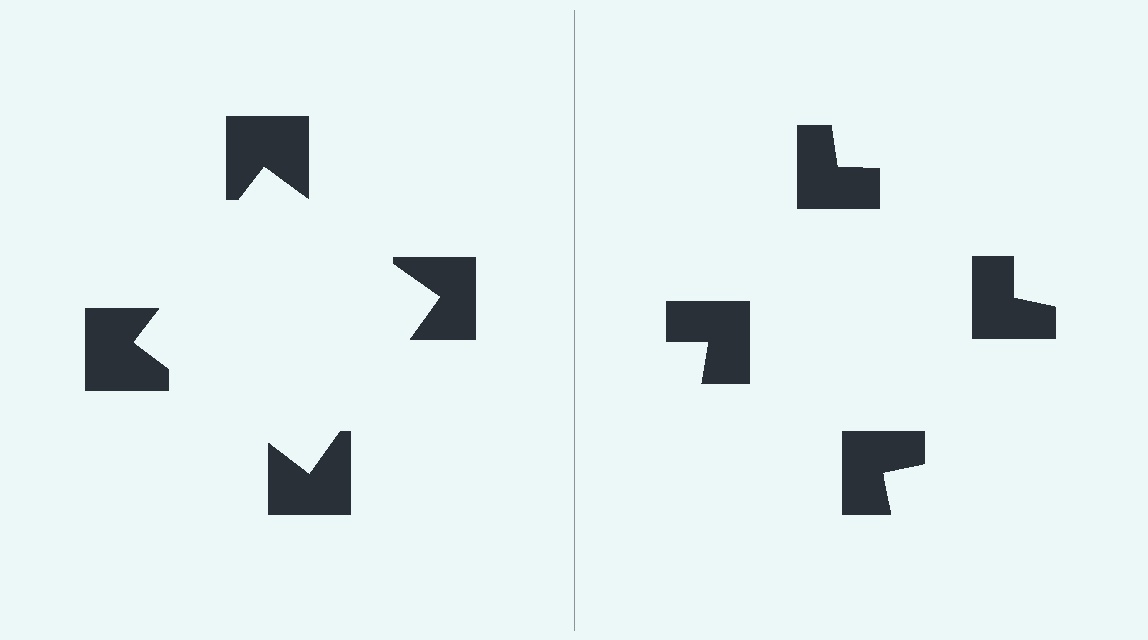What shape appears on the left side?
An illusory square.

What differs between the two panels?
The notched squares are positioned identically on both sides; only the wedge orientations differ. On the left they align to a square; on the right they are misaligned.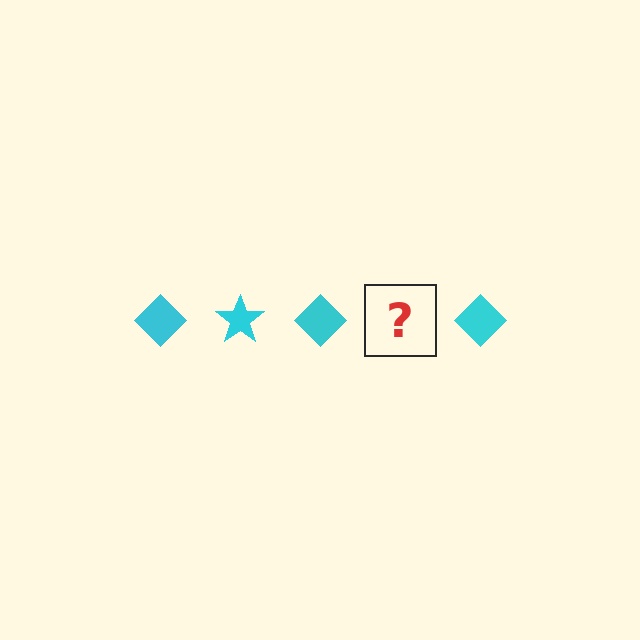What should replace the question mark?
The question mark should be replaced with a cyan star.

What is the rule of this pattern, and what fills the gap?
The rule is that the pattern cycles through diamond, star shapes in cyan. The gap should be filled with a cyan star.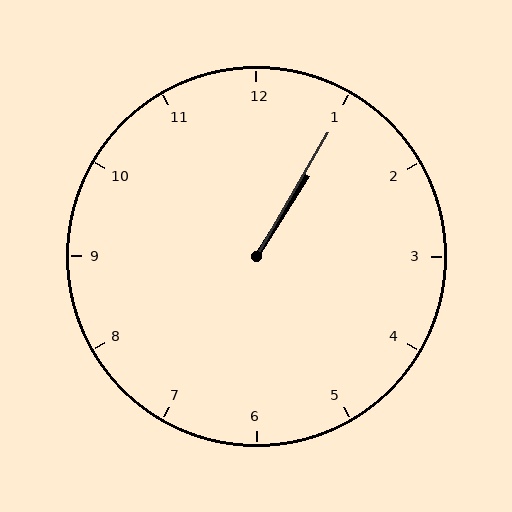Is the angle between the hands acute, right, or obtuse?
It is acute.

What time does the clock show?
1:05.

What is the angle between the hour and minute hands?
Approximately 2 degrees.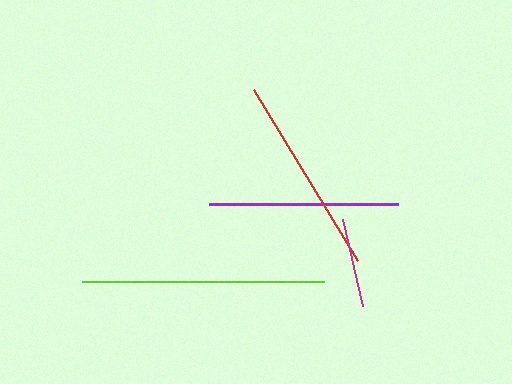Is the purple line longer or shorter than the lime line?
The lime line is longer than the purple line.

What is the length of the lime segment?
The lime segment is approximately 242 pixels long.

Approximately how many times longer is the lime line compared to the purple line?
The lime line is approximately 1.3 times the length of the purple line.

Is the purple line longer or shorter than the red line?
The red line is longer than the purple line.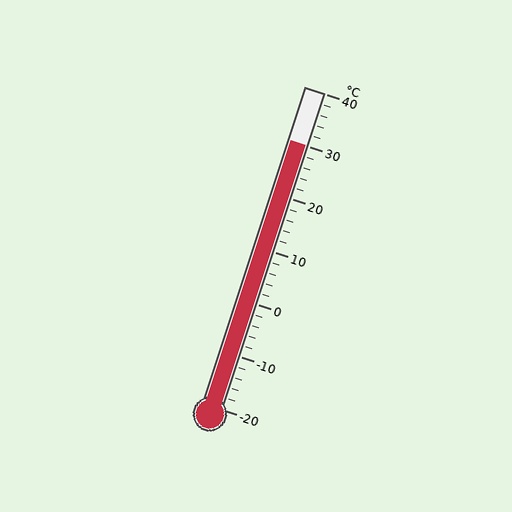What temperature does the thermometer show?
The thermometer shows approximately 30°C.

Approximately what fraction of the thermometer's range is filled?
The thermometer is filled to approximately 85% of its range.